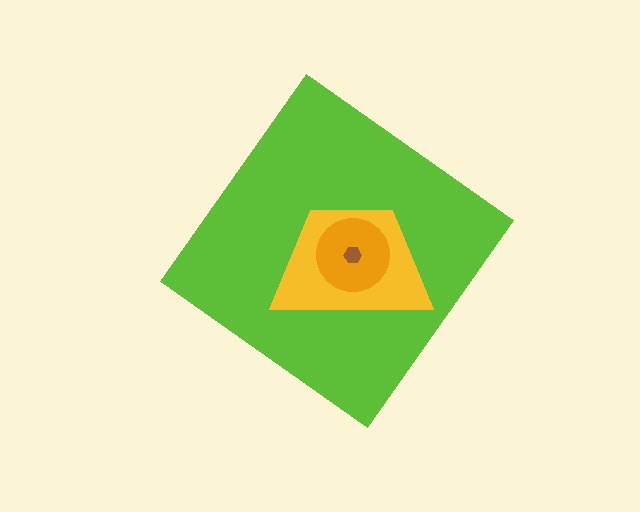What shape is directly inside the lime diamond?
The yellow trapezoid.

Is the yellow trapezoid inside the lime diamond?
Yes.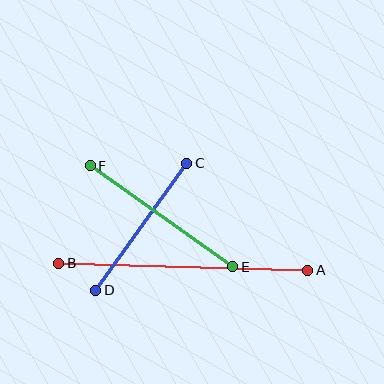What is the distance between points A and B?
The distance is approximately 250 pixels.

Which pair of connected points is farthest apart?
Points A and B are farthest apart.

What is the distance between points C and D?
The distance is approximately 156 pixels.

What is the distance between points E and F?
The distance is approximately 175 pixels.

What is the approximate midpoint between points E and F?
The midpoint is at approximately (162, 216) pixels.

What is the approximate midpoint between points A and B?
The midpoint is at approximately (183, 267) pixels.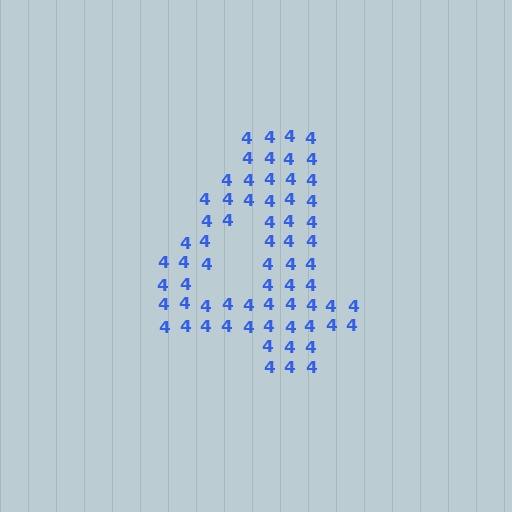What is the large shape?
The large shape is the digit 4.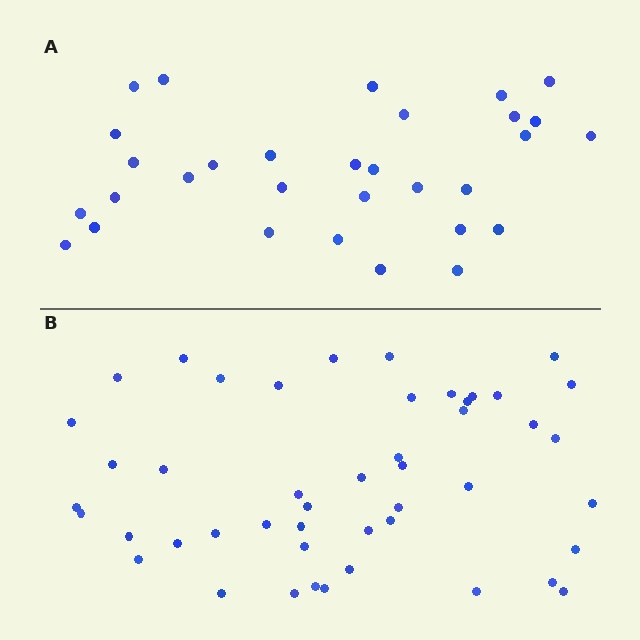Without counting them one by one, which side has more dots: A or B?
Region B (the bottom region) has more dots.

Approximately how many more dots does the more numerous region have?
Region B has approximately 15 more dots than region A.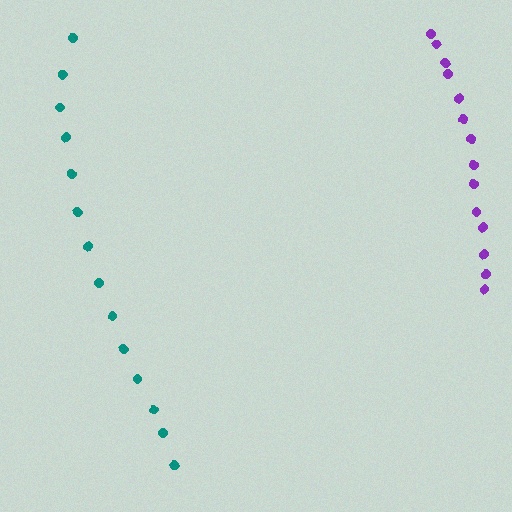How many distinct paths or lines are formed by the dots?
There are 2 distinct paths.